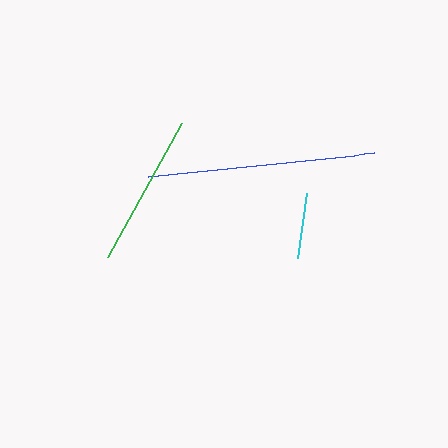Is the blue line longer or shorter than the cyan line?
The blue line is longer than the cyan line.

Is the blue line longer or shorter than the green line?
The blue line is longer than the green line.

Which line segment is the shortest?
The cyan line is the shortest at approximately 66 pixels.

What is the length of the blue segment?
The blue segment is approximately 227 pixels long.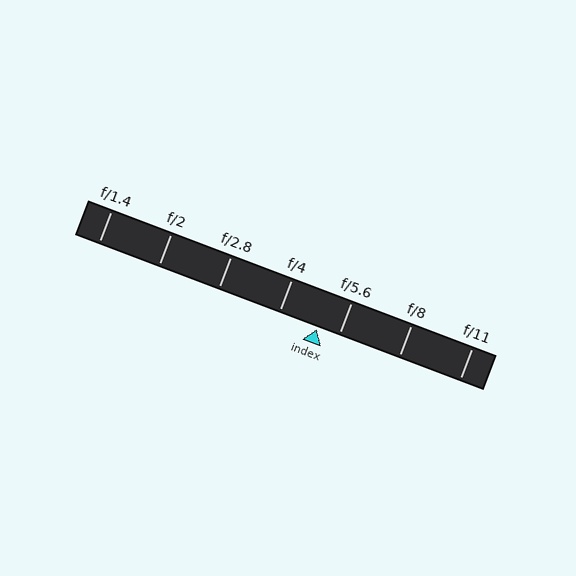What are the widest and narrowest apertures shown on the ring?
The widest aperture shown is f/1.4 and the narrowest is f/11.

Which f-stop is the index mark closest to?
The index mark is closest to f/5.6.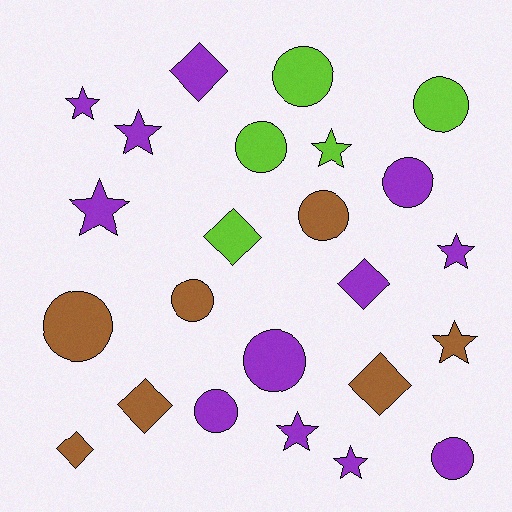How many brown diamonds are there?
There are 3 brown diamonds.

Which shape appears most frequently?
Circle, with 10 objects.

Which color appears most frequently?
Purple, with 12 objects.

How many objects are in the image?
There are 24 objects.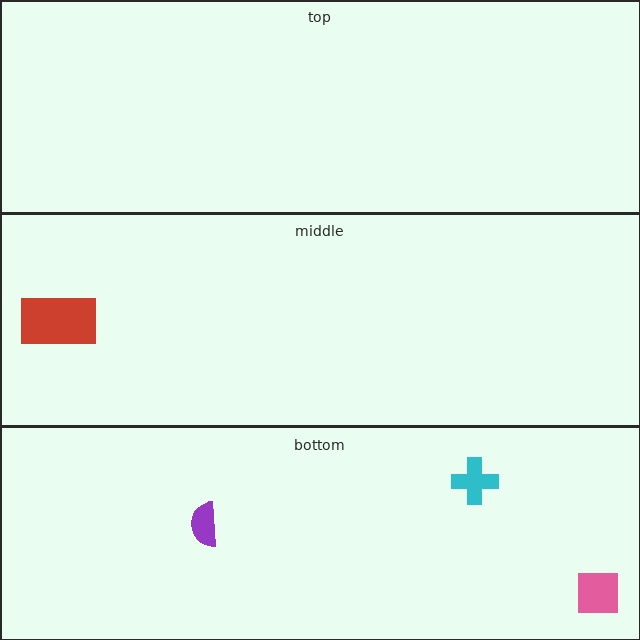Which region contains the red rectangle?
The middle region.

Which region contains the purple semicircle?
The bottom region.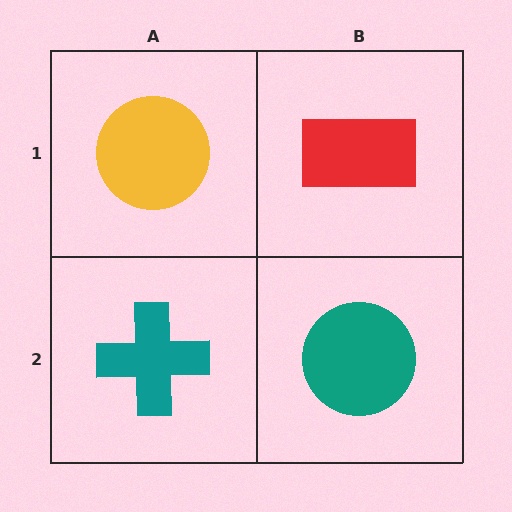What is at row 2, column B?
A teal circle.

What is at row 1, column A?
A yellow circle.